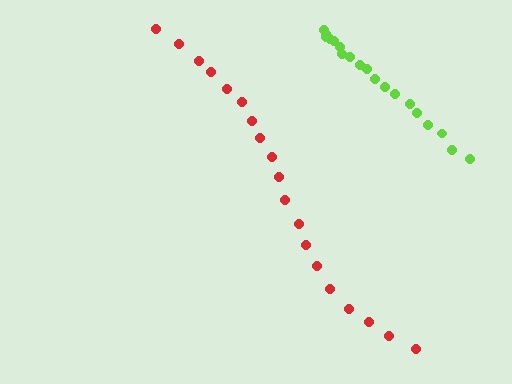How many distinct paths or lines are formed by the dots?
There are 2 distinct paths.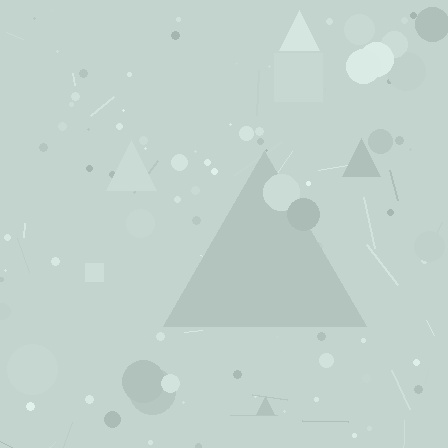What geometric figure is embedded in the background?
A triangle is embedded in the background.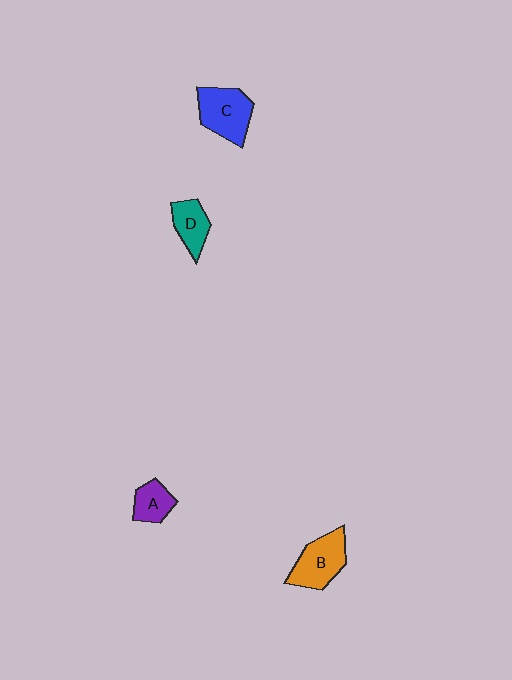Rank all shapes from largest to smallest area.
From largest to smallest: C (blue), B (orange), D (teal), A (purple).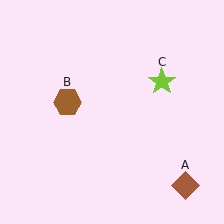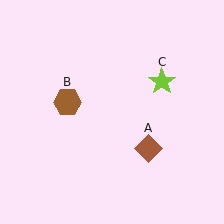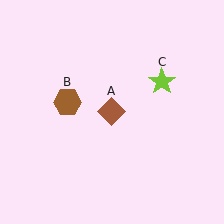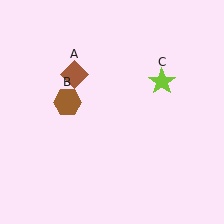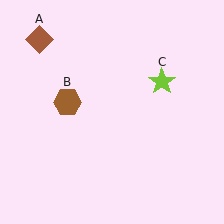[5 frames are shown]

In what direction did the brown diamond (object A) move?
The brown diamond (object A) moved up and to the left.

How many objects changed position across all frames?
1 object changed position: brown diamond (object A).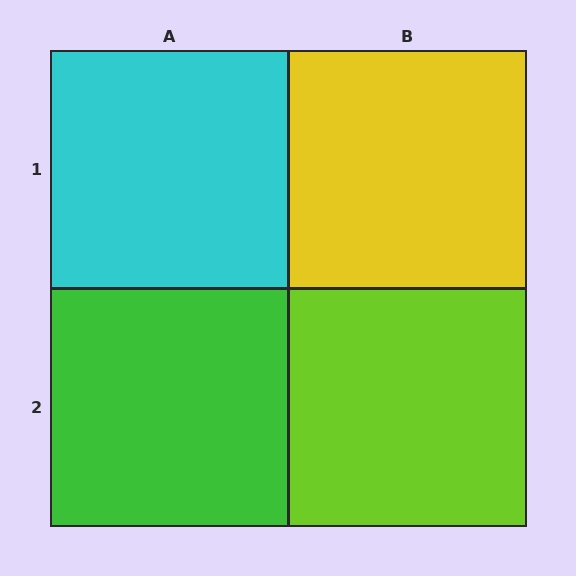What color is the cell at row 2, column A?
Green.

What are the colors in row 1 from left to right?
Cyan, yellow.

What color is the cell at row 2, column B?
Lime.